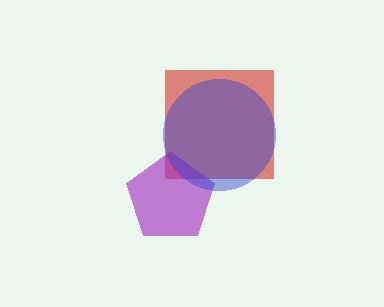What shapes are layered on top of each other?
The layered shapes are: a red square, a purple pentagon, a blue circle.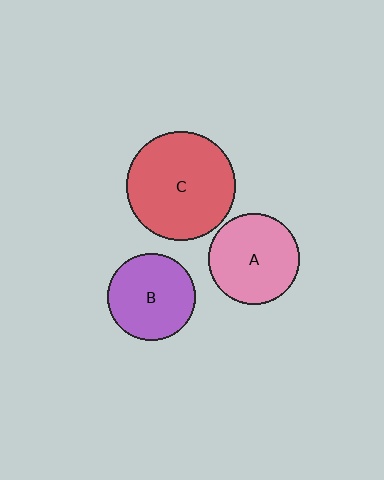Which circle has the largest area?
Circle C (red).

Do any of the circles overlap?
No, none of the circles overlap.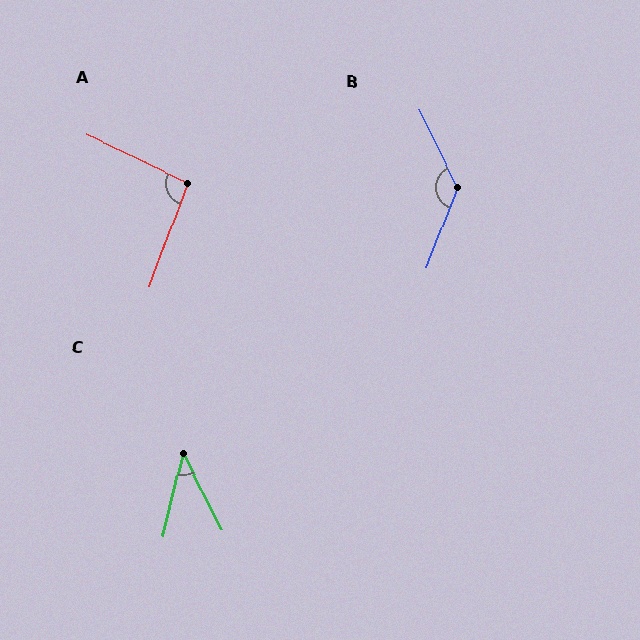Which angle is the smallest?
C, at approximately 40 degrees.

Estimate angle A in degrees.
Approximately 95 degrees.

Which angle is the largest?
B, at approximately 133 degrees.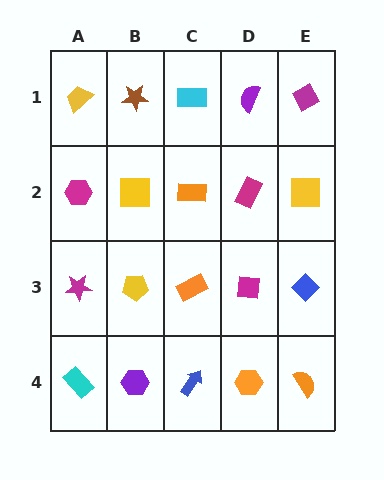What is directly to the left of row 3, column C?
A yellow pentagon.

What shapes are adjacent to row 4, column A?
A magenta star (row 3, column A), a purple hexagon (row 4, column B).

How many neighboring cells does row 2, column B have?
4.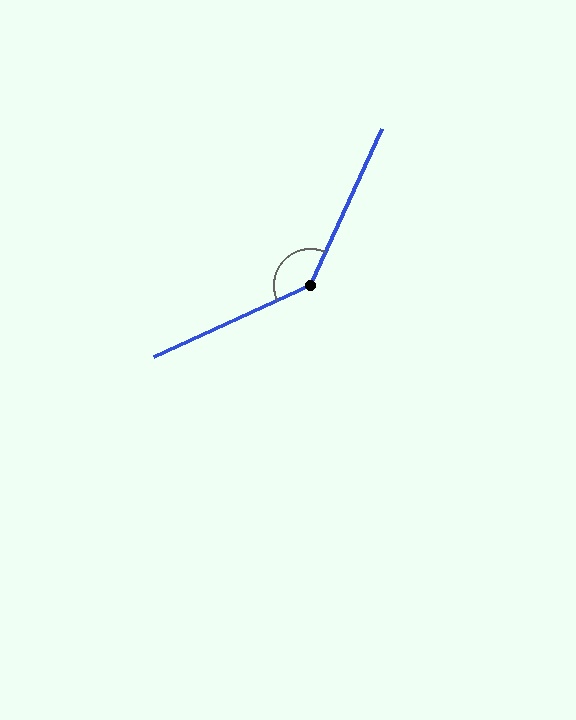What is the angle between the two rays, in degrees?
Approximately 139 degrees.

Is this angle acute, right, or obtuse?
It is obtuse.